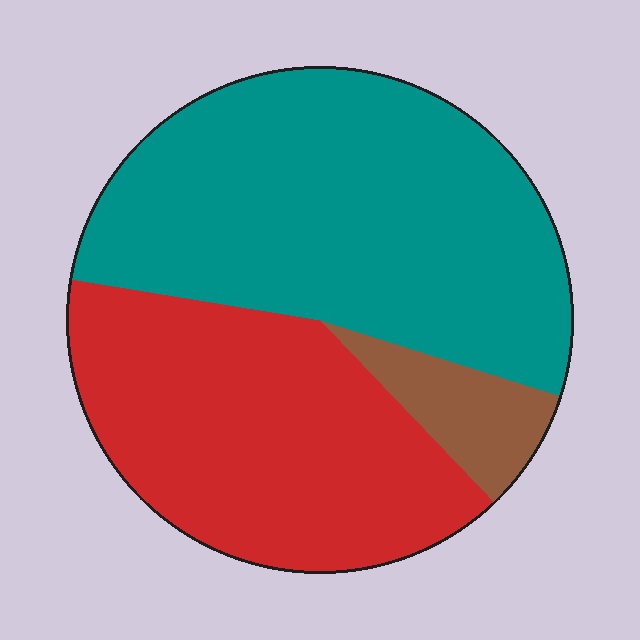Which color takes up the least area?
Brown, at roughly 10%.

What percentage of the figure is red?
Red covers 40% of the figure.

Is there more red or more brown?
Red.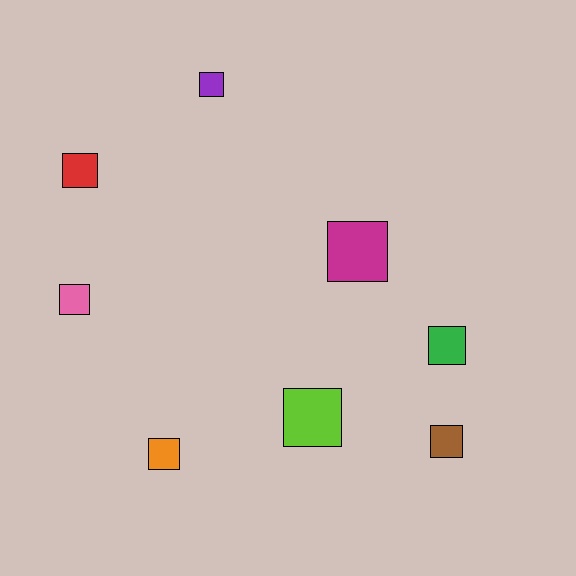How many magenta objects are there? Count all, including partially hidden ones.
There is 1 magenta object.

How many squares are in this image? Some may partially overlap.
There are 8 squares.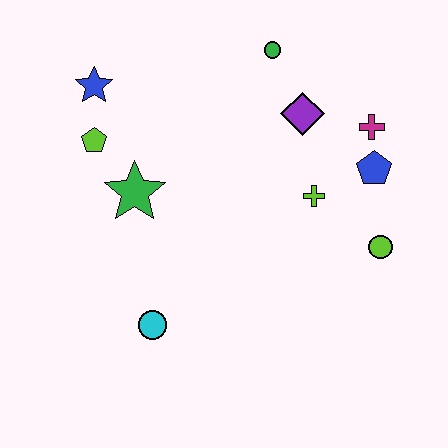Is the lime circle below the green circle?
Yes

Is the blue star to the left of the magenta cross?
Yes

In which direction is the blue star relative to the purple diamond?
The blue star is to the left of the purple diamond.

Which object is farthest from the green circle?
The cyan circle is farthest from the green circle.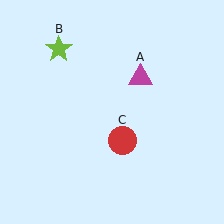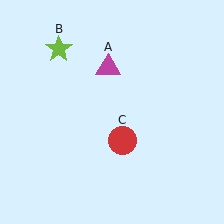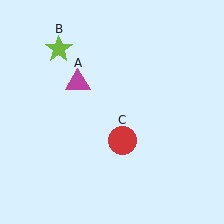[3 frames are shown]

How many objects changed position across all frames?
1 object changed position: magenta triangle (object A).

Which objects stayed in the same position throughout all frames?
Lime star (object B) and red circle (object C) remained stationary.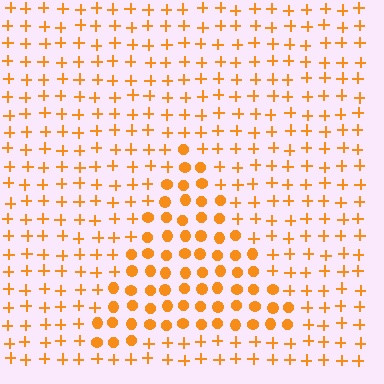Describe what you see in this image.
The image is filled with small orange elements arranged in a uniform grid. A triangle-shaped region contains circles, while the surrounding area contains plus signs. The boundary is defined purely by the change in element shape.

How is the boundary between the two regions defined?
The boundary is defined by a change in element shape: circles inside vs. plus signs outside. All elements share the same color and spacing.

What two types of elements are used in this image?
The image uses circles inside the triangle region and plus signs outside it.